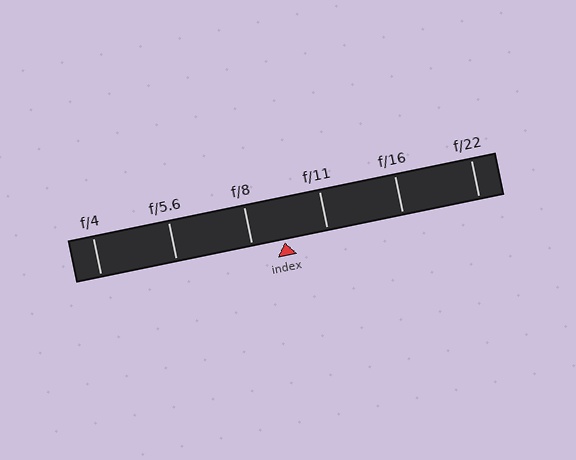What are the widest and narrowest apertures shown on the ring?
The widest aperture shown is f/4 and the narrowest is f/22.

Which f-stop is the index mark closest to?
The index mark is closest to f/8.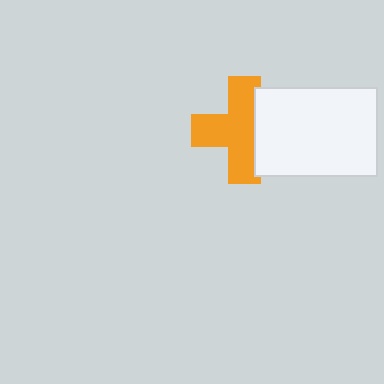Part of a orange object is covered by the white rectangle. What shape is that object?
It is a cross.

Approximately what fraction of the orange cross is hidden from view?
Roughly 32% of the orange cross is hidden behind the white rectangle.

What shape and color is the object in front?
The object in front is a white rectangle.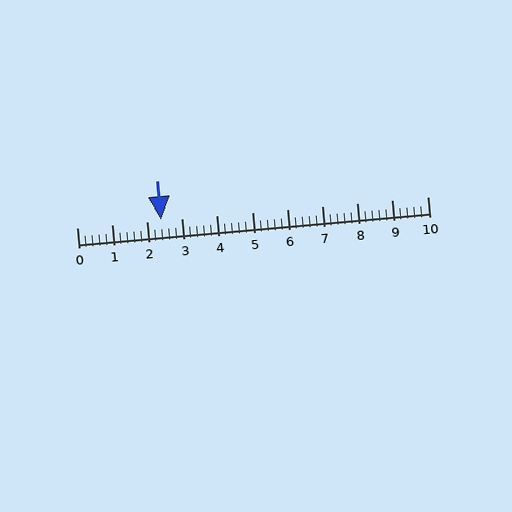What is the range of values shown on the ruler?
The ruler shows values from 0 to 10.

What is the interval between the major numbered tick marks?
The major tick marks are spaced 1 units apart.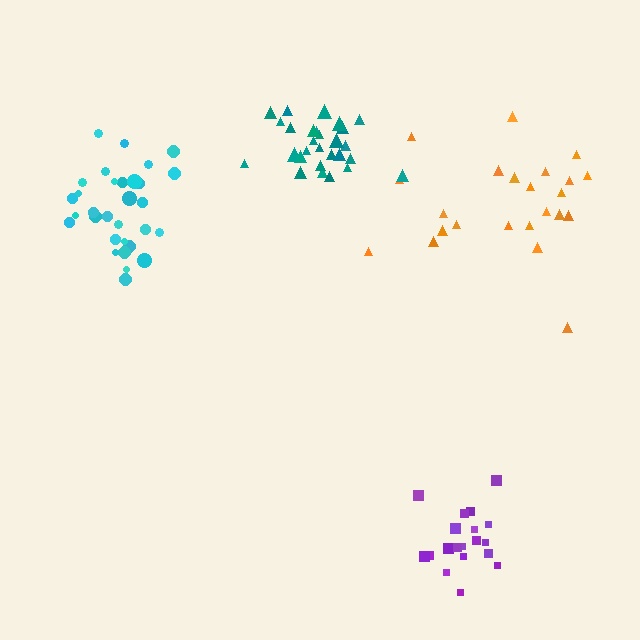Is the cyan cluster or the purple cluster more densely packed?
Purple.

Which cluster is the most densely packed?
Purple.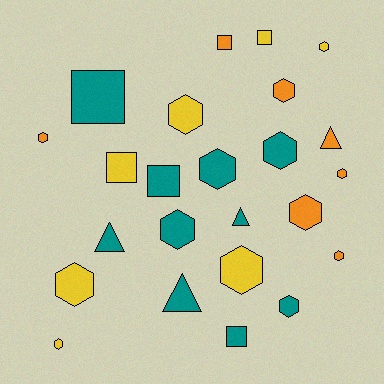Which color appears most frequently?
Teal, with 10 objects.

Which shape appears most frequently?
Hexagon, with 14 objects.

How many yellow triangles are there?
There are no yellow triangles.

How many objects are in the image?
There are 24 objects.